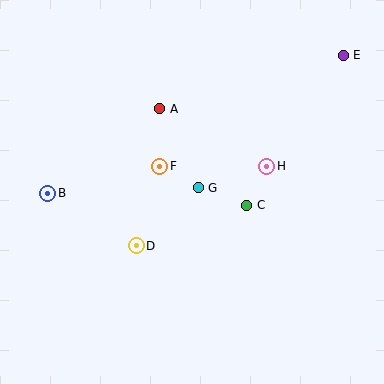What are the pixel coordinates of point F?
Point F is at (160, 166).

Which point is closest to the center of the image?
Point G at (198, 188) is closest to the center.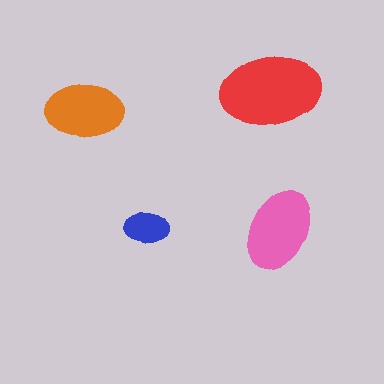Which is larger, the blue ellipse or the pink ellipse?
The pink one.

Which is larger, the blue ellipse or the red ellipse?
The red one.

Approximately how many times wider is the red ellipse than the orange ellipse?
About 1.5 times wider.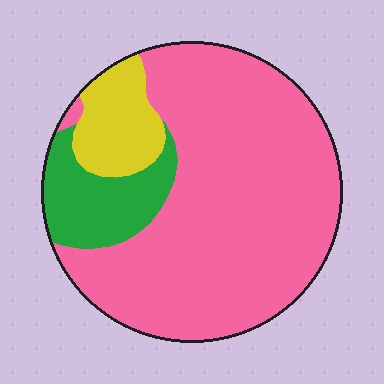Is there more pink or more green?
Pink.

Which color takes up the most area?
Pink, at roughly 75%.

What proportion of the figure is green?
Green takes up less than a quarter of the figure.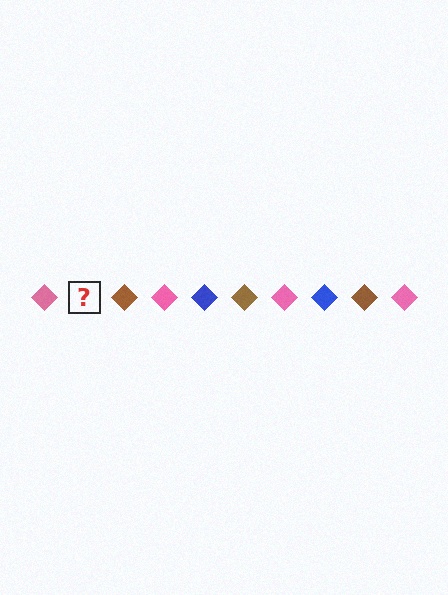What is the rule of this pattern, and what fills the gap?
The rule is that the pattern cycles through pink, blue, brown diamonds. The gap should be filled with a blue diamond.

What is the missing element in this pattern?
The missing element is a blue diamond.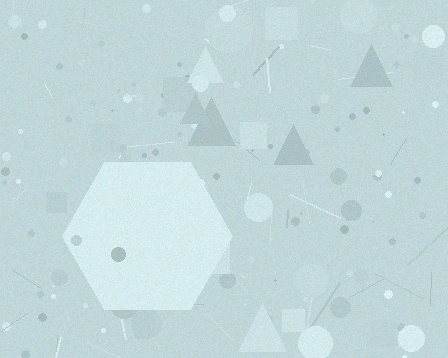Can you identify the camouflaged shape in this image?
The camouflaged shape is a hexagon.